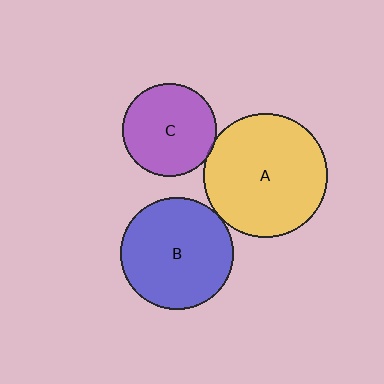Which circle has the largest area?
Circle A (yellow).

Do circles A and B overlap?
Yes.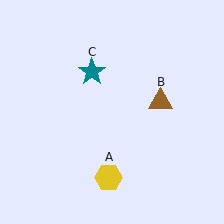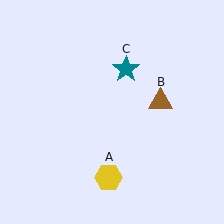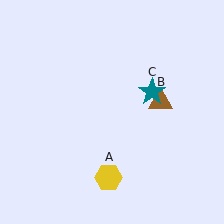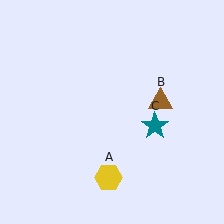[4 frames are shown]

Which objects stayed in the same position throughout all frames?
Yellow hexagon (object A) and brown triangle (object B) remained stationary.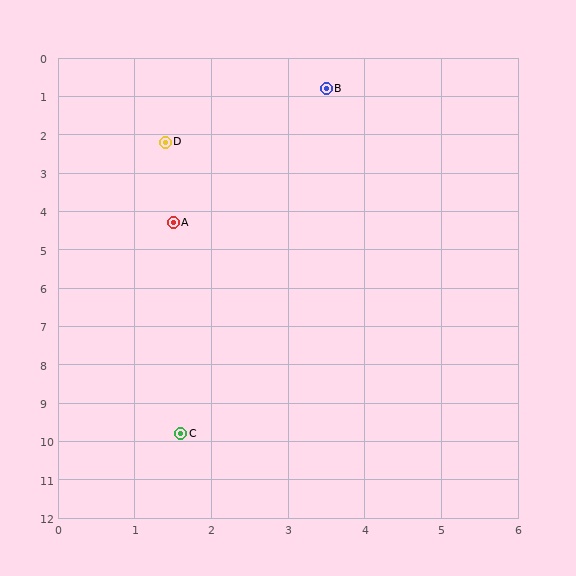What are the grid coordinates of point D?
Point D is at approximately (1.4, 2.2).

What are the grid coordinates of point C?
Point C is at approximately (1.6, 9.8).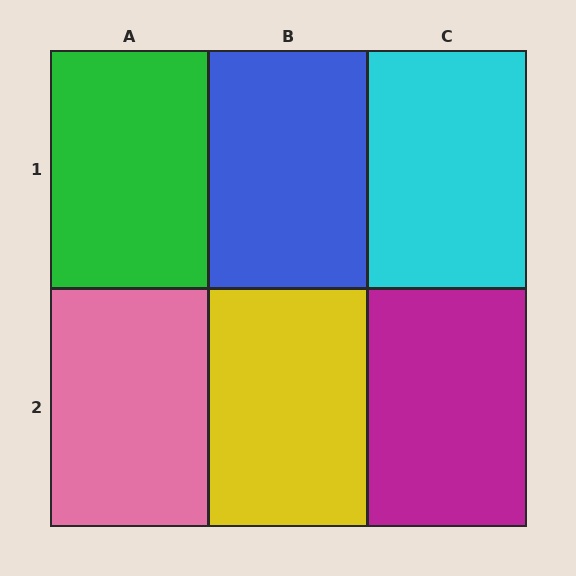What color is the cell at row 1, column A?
Green.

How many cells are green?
1 cell is green.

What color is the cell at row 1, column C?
Cyan.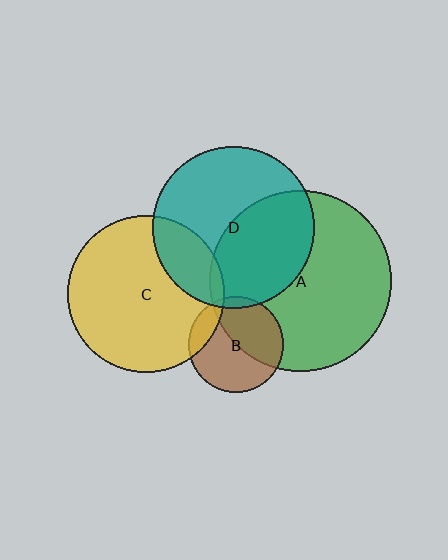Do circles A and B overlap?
Yes.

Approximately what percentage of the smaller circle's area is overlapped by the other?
Approximately 45%.